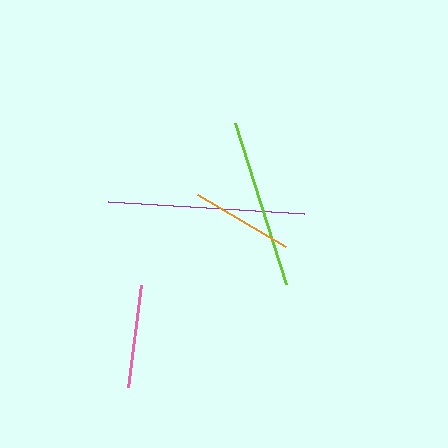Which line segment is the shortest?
The orange line is the shortest at approximately 102 pixels.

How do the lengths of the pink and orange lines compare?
The pink and orange lines are approximately the same length.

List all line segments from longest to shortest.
From longest to shortest: purple, lime, pink, orange.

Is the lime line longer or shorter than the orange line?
The lime line is longer than the orange line.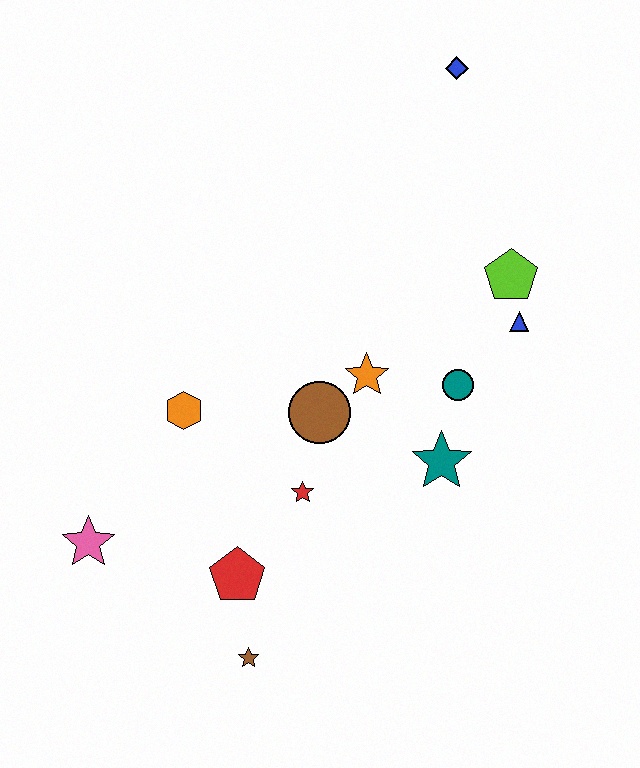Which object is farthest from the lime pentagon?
The pink star is farthest from the lime pentagon.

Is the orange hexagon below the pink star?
No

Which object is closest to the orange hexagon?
The brown circle is closest to the orange hexagon.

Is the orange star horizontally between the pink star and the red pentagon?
No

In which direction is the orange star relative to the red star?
The orange star is above the red star.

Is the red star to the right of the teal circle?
No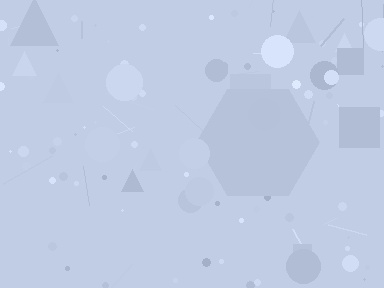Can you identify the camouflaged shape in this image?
The camouflaged shape is a hexagon.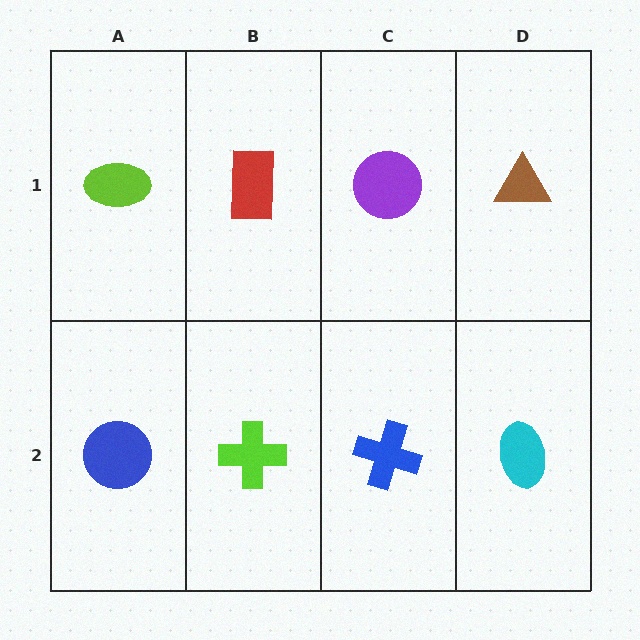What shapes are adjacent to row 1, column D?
A cyan ellipse (row 2, column D), a purple circle (row 1, column C).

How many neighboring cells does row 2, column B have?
3.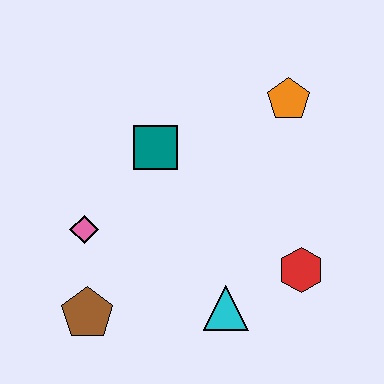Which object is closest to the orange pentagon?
The teal square is closest to the orange pentagon.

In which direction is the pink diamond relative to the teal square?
The pink diamond is below the teal square.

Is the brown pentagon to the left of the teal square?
Yes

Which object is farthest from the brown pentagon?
The orange pentagon is farthest from the brown pentagon.